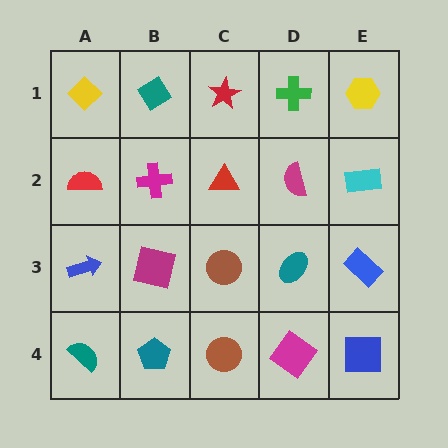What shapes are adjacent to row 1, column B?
A magenta cross (row 2, column B), a yellow diamond (row 1, column A), a red star (row 1, column C).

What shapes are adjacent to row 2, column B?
A teal diamond (row 1, column B), a magenta square (row 3, column B), a red semicircle (row 2, column A), a red triangle (row 2, column C).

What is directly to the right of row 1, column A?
A teal diamond.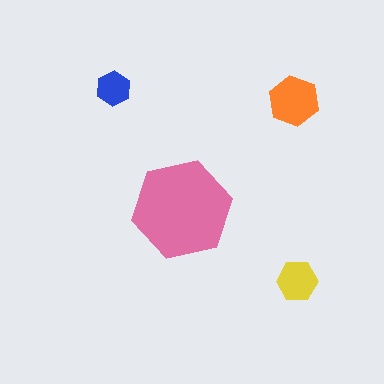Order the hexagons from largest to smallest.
the pink one, the orange one, the yellow one, the blue one.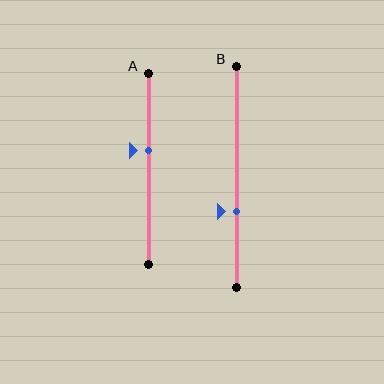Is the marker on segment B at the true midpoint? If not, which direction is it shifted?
No, the marker on segment B is shifted downward by about 16% of the segment length.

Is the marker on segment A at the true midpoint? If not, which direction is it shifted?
No, the marker on segment A is shifted upward by about 9% of the segment length.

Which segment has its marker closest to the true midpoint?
Segment A has its marker closest to the true midpoint.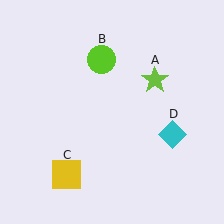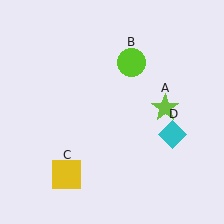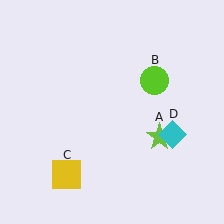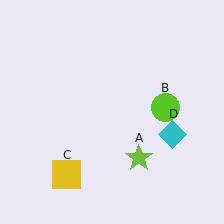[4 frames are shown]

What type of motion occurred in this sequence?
The lime star (object A), lime circle (object B) rotated clockwise around the center of the scene.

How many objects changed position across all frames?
2 objects changed position: lime star (object A), lime circle (object B).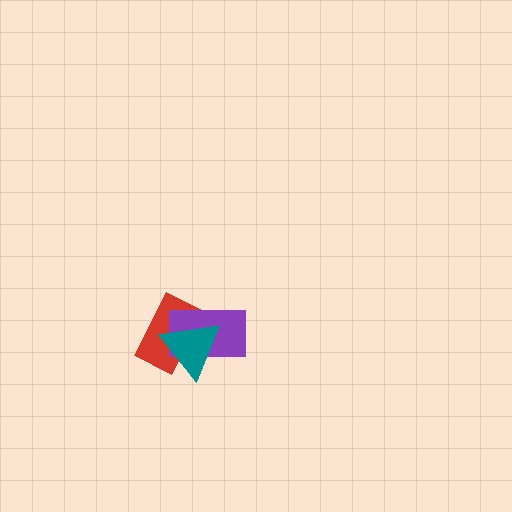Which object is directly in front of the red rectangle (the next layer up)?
The purple rectangle is directly in front of the red rectangle.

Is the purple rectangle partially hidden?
Yes, it is partially covered by another shape.